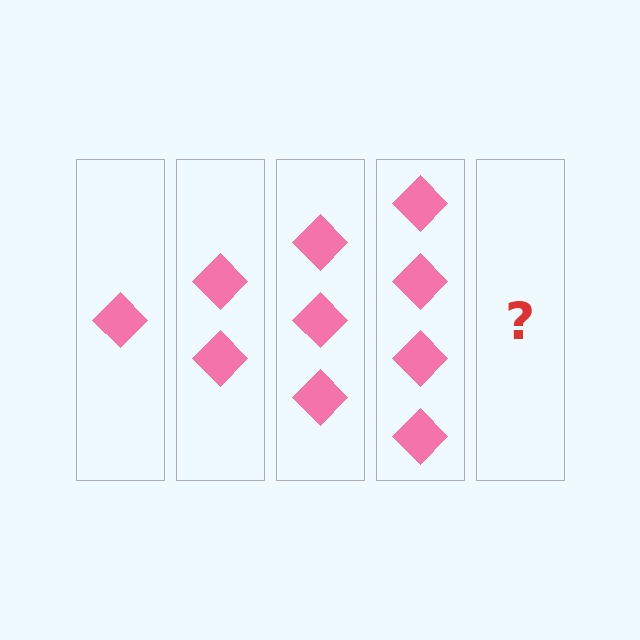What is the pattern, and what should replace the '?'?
The pattern is that each step adds one more diamond. The '?' should be 5 diamonds.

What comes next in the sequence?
The next element should be 5 diamonds.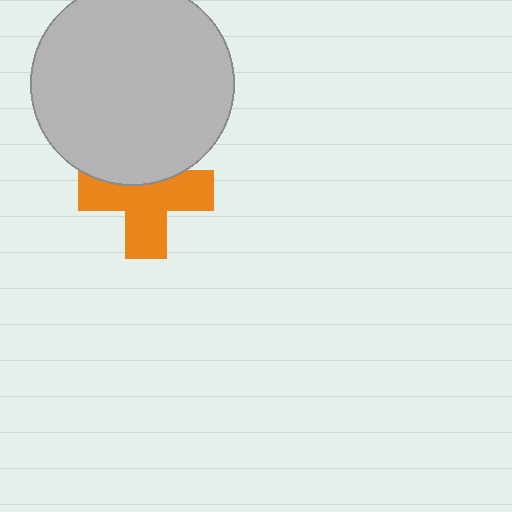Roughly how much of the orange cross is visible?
Most of it is visible (roughly 67%).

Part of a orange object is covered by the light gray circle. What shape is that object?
It is a cross.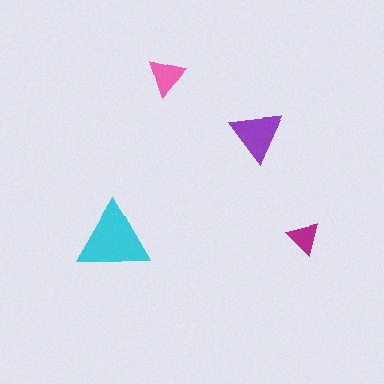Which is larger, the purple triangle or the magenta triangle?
The purple one.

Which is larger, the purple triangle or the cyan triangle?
The cyan one.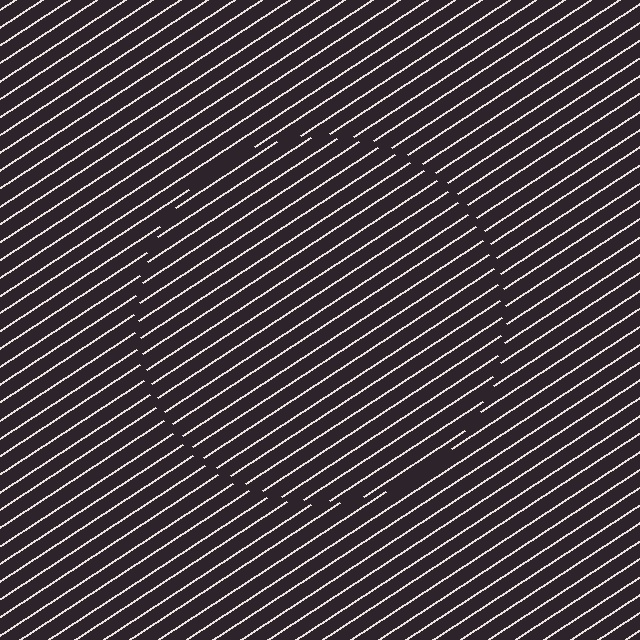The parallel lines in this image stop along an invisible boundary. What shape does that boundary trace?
An illusory circle. The interior of the shape contains the same grating, shifted by half a period — the contour is defined by the phase discontinuity where line-ends from the inner and outer gratings abut.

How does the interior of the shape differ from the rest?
The interior of the shape contains the same grating, shifted by half a period — the contour is defined by the phase discontinuity where line-ends from the inner and outer gratings abut.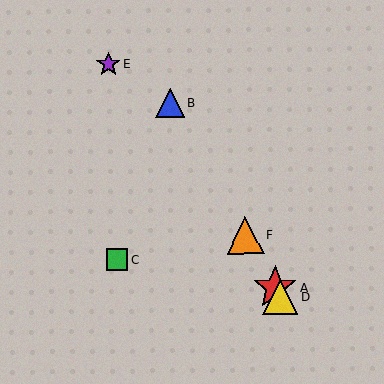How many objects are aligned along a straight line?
4 objects (A, B, D, F) are aligned along a straight line.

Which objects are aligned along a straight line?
Objects A, B, D, F are aligned along a straight line.